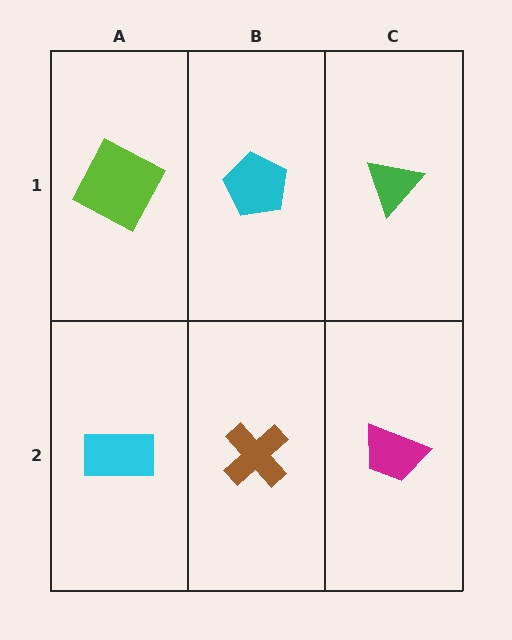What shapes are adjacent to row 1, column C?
A magenta trapezoid (row 2, column C), a cyan pentagon (row 1, column B).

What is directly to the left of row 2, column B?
A cyan rectangle.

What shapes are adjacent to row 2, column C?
A green triangle (row 1, column C), a brown cross (row 2, column B).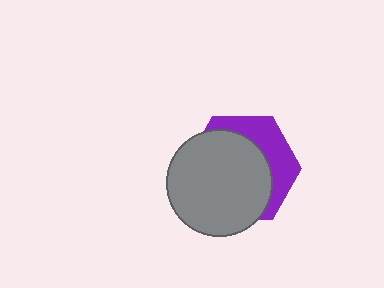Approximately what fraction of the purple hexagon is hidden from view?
Roughly 66% of the purple hexagon is hidden behind the gray circle.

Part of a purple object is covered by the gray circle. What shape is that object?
It is a hexagon.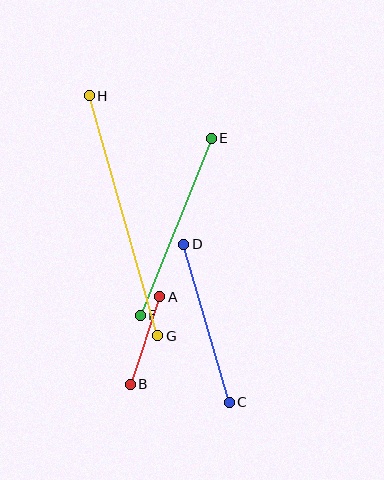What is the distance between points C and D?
The distance is approximately 164 pixels.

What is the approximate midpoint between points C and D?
The midpoint is at approximately (207, 323) pixels.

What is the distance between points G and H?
The distance is approximately 249 pixels.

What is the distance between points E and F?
The distance is approximately 191 pixels.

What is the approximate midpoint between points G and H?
The midpoint is at approximately (123, 216) pixels.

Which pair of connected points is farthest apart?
Points G and H are farthest apart.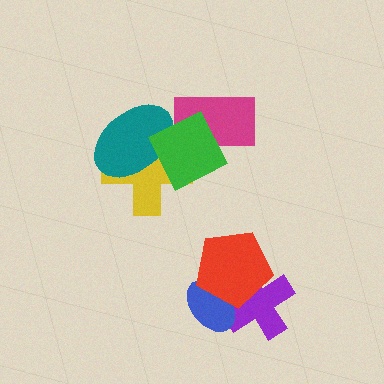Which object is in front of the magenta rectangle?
The green diamond is in front of the magenta rectangle.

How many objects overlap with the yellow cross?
2 objects overlap with the yellow cross.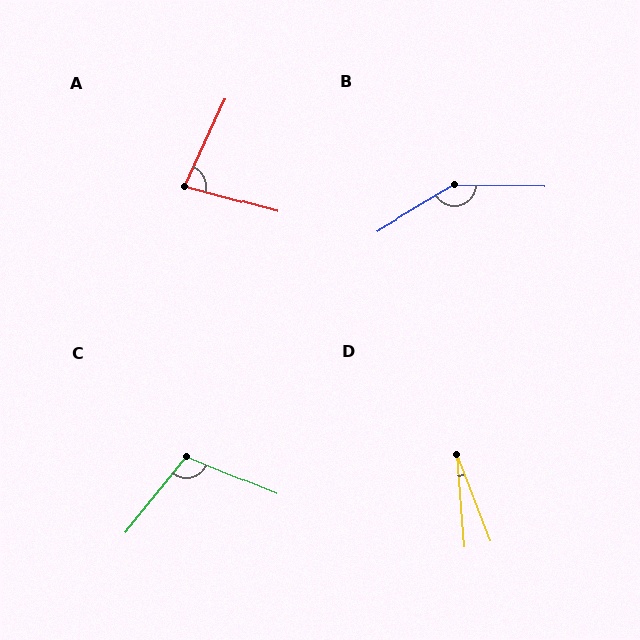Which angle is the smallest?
D, at approximately 16 degrees.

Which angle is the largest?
B, at approximately 148 degrees.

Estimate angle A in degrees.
Approximately 80 degrees.